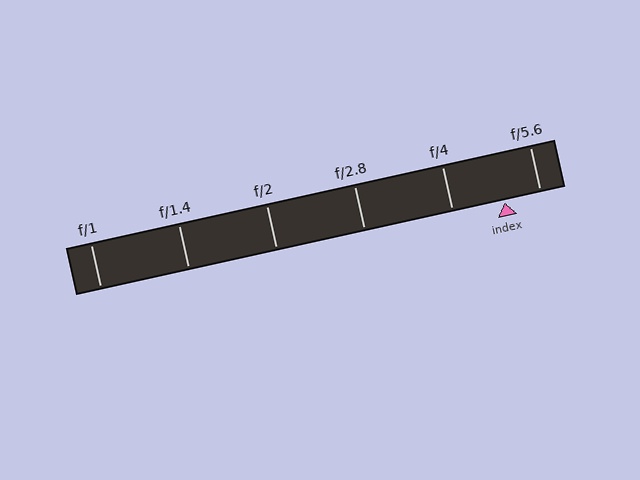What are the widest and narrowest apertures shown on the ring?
The widest aperture shown is f/1 and the narrowest is f/5.6.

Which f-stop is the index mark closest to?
The index mark is closest to f/5.6.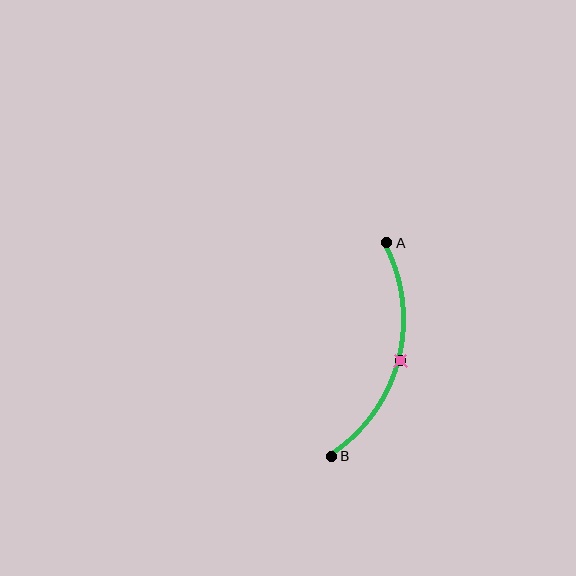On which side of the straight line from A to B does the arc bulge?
The arc bulges to the right of the straight line connecting A and B.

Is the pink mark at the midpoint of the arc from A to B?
Yes. The pink mark lies on the arc at equal arc-length from both A and B — it is the arc midpoint.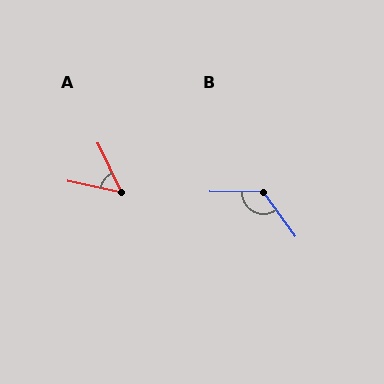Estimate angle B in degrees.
Approximately 127 degrees.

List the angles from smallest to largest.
A (53°), B (127°).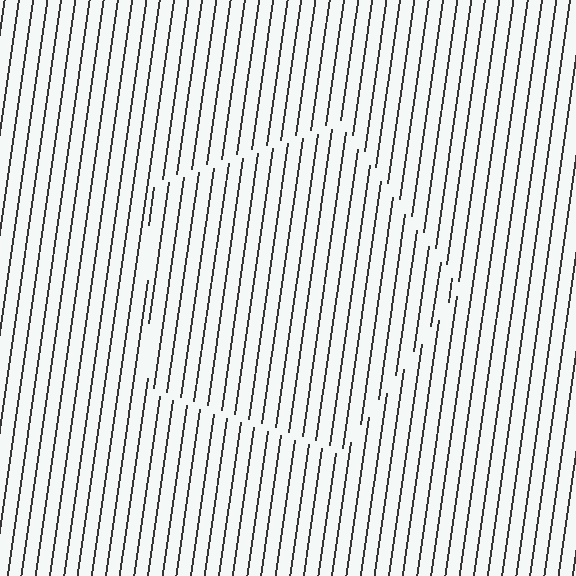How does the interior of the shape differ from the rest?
The interior of the shape contains the same grating, shifted by half a period — the contour is defined by the phase discontinuity where line-ends from the inner and outer gratings abut.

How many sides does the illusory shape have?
5 sides — the line-ends trace a pentagon.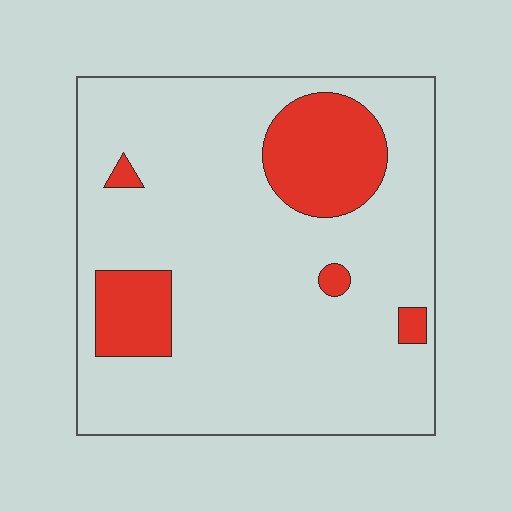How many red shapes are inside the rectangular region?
5.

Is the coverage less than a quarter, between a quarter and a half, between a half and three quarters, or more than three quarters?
Less than a quarter.